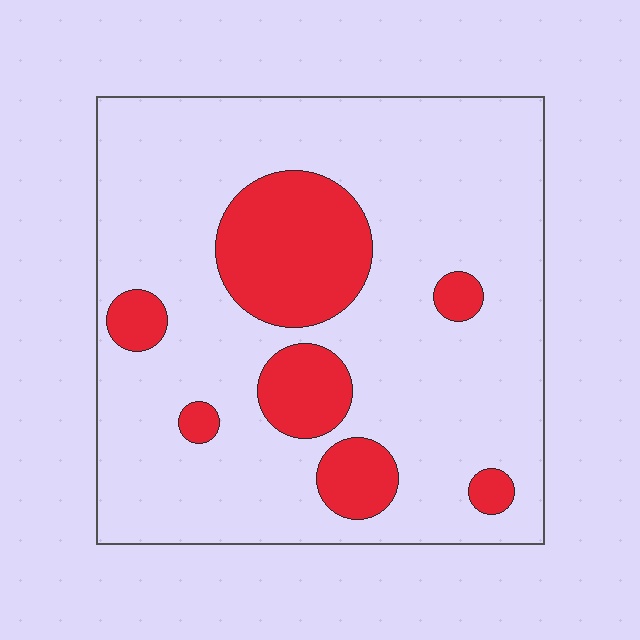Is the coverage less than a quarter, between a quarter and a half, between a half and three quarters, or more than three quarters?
Less than a quarter.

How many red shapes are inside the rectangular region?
7.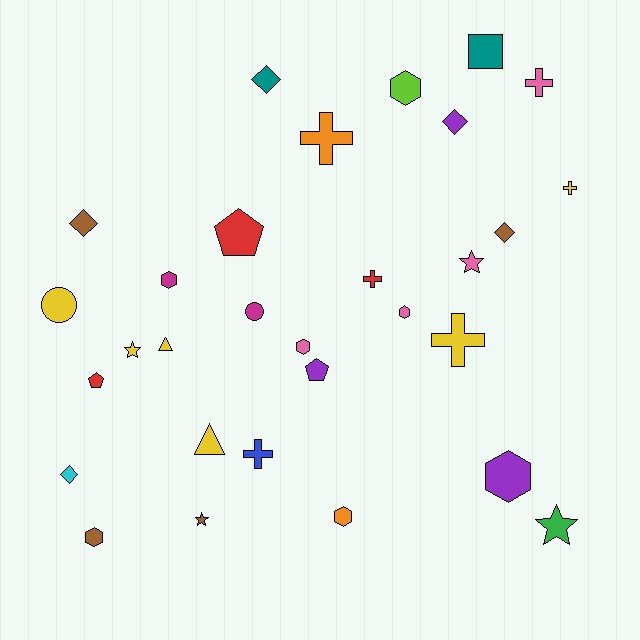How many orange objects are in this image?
There are 2 orange objects.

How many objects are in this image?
There are 30 objects.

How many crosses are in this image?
There are 6 crosses.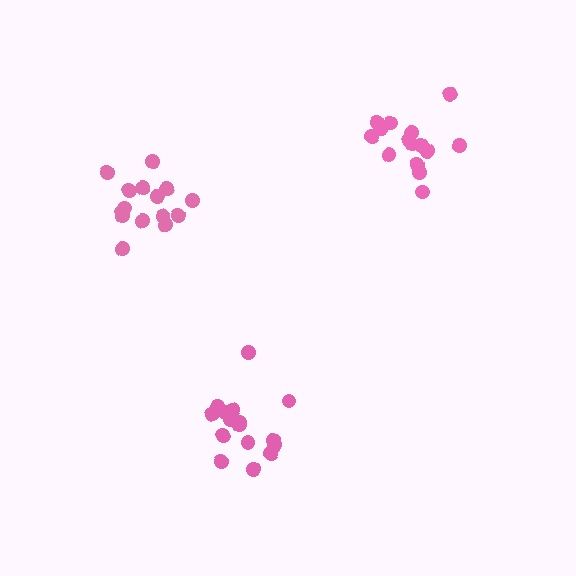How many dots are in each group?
Group 1: 16 dots, Group 2: 15 dots, Group 3: 15 dots (46 total).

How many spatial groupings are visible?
There are 3 spatial groupings.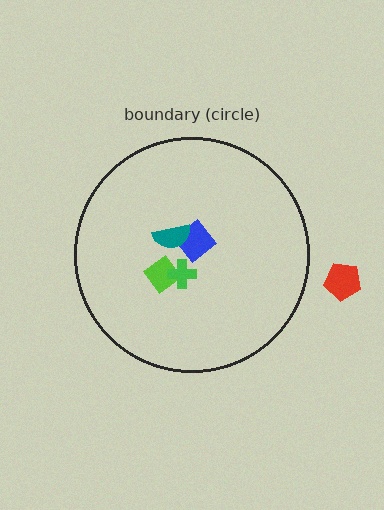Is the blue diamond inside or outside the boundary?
Inside.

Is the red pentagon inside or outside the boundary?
Outside.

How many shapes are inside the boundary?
4 inside, 1 outside.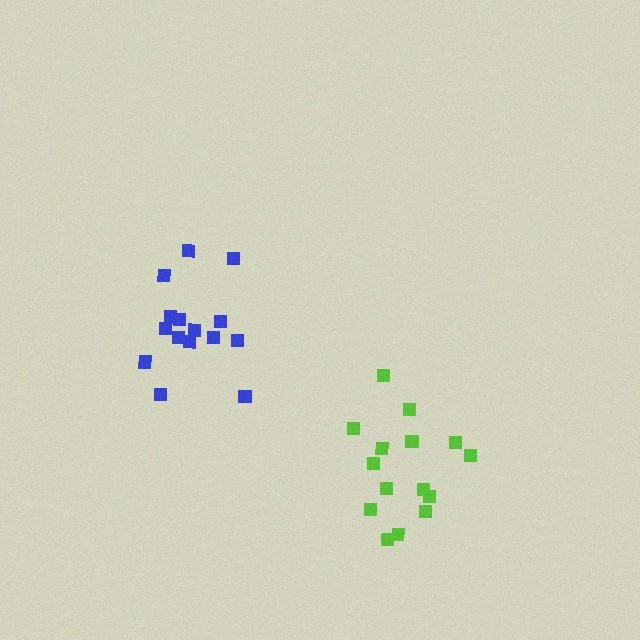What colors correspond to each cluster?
The clusters are colored: blue, lime.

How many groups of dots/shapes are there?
There are 2 groups.